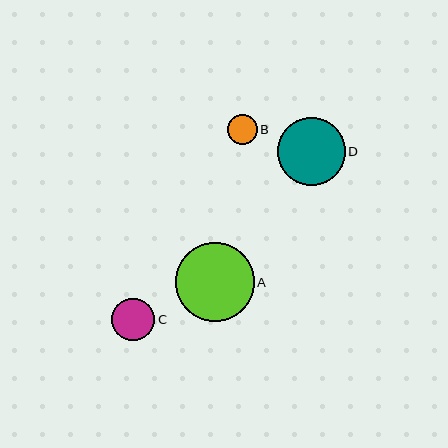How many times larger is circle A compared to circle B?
Circle A is approximately 2.7 times the size of circle B.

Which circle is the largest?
Circle A is the largest with a size of approximately 79 pixels.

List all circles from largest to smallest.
From largest to smallest: A, D, C, B.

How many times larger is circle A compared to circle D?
Circle A is approximately 1.2 times the size of circle D.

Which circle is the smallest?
Circle B is the smallest with a size of approximately 30 pixels.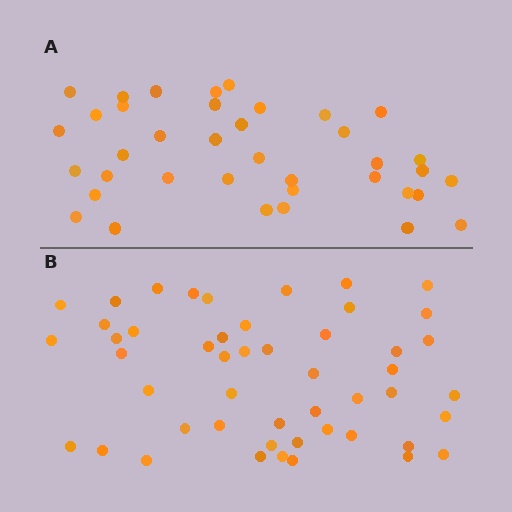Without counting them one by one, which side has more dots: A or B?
Region B (the bottom region) has more dots.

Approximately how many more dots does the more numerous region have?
Region B has roughly 12 or so more dots than region A.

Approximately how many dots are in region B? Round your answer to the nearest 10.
About 50 dots. (The exact count is 49, which rounds to 50.)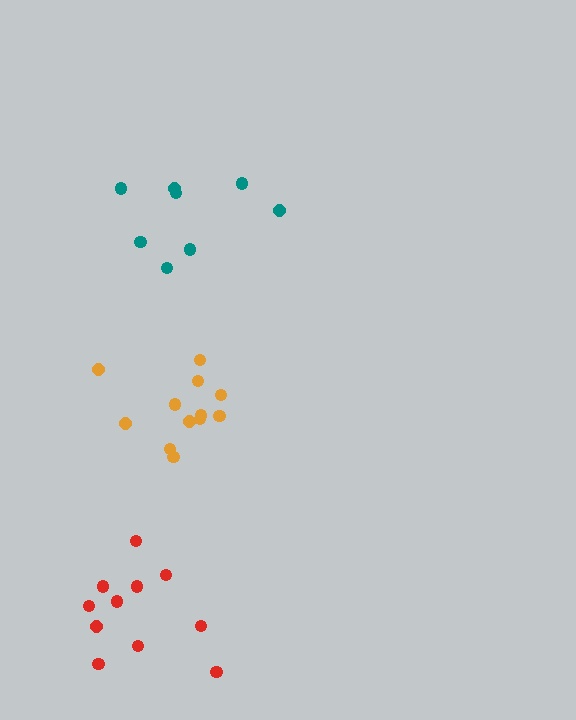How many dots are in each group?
Group 1: 8 dots, Group 2: 11 dots, Group 3: 12 dots (31 total).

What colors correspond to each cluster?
The clusters are colored: teal, red, orange.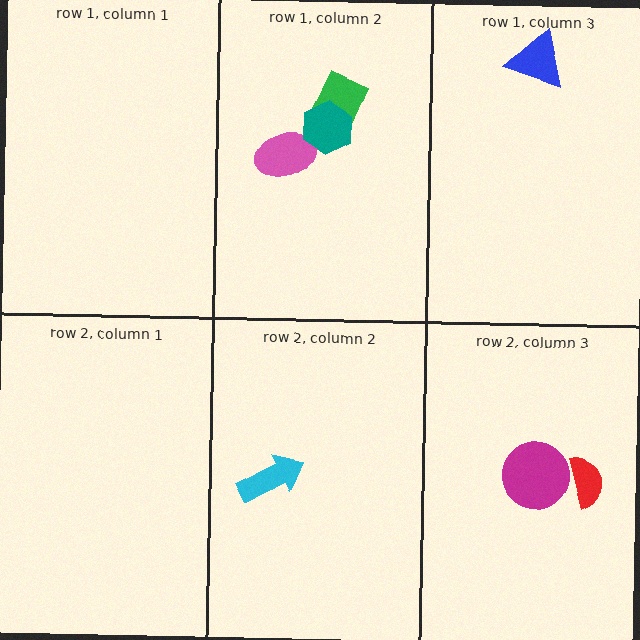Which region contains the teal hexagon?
The row 1, column 2 region.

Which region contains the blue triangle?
The row 1, column 3 region.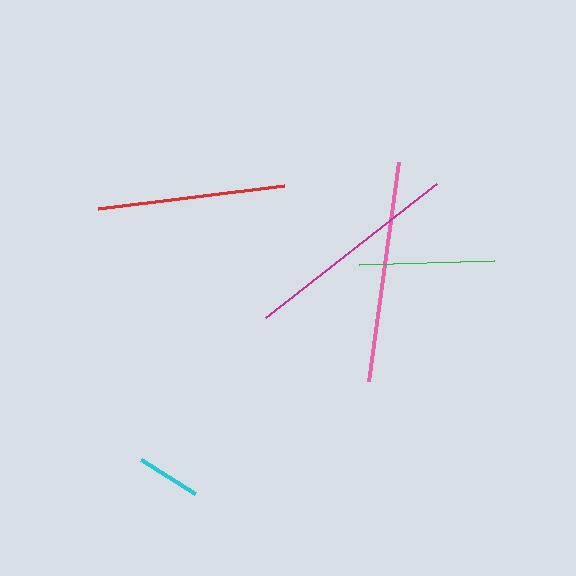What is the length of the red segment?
The red segment is approximately 188 pixels long.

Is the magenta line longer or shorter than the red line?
The magenta line is longer than the red line.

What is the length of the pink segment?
The pink segment is approximately 221 pixels long.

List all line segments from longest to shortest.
From longest to shortest: pink, magenta, red, green, cyan.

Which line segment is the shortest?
The cyan line is the shortest at approximately 65 pixels.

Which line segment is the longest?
The pink line is the longest at approximately 221 pixels.